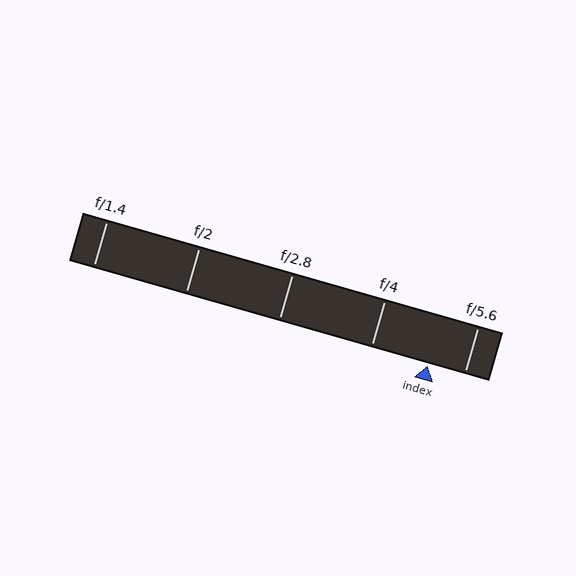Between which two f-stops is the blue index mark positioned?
The index mark is between f/4 and f/5.6.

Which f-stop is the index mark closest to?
The index mark is closest to f/5.6.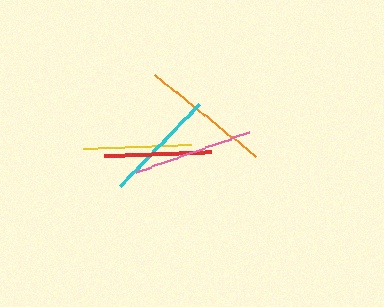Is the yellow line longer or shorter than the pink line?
The pink line is longer than the yellow line.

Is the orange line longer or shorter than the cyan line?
The orange line is longer than the cyan line.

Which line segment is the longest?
The orange line is the longest at approximately 129 pixels.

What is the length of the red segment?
The red segment is approximately 107 pixels long.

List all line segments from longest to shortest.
From longest to shortest: orange, pink, cyan, yellow, red.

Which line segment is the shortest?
The red line is the shortest at approximately 107 pixels.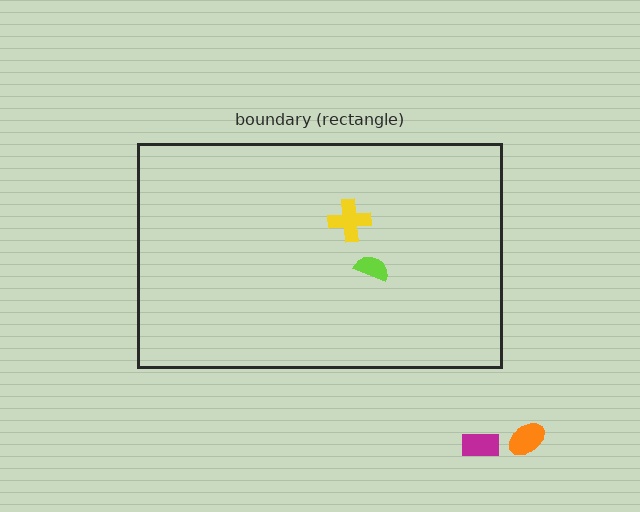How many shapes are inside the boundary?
2 inside, 2 outside.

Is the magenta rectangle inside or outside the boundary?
Outside.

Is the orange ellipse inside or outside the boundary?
Outside.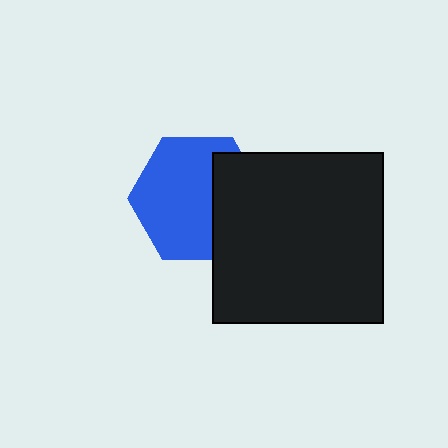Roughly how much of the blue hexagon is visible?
Most of it is visible (roughly 66%).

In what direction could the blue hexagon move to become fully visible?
The blue hexagon could move left. That would shift it out from behind the black square entirely.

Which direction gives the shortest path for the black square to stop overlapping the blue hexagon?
Moving right gives the shortest separation.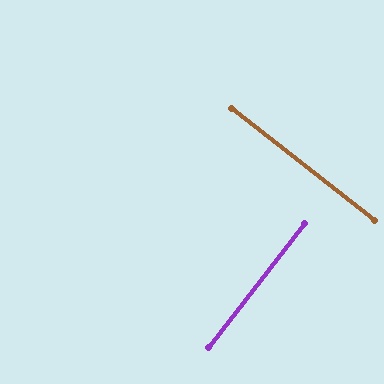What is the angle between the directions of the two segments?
Approximately 89 degrees.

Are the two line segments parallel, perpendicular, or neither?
Perpendicular — they meet at approximately 89°.